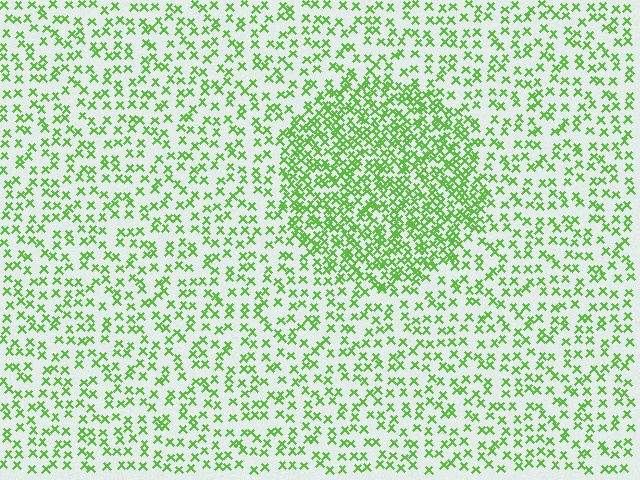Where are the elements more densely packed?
The elements are more densely packed inside the circle boundary.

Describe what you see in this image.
The image contains small lime elements arranged at two different densities. A circle-shaped region is visible where the elements are more densely packed than the surrounding area.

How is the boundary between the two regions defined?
The boundary is defined by a change in element density (approximately 2.3x ratio). All elements are the same color, size, and shape.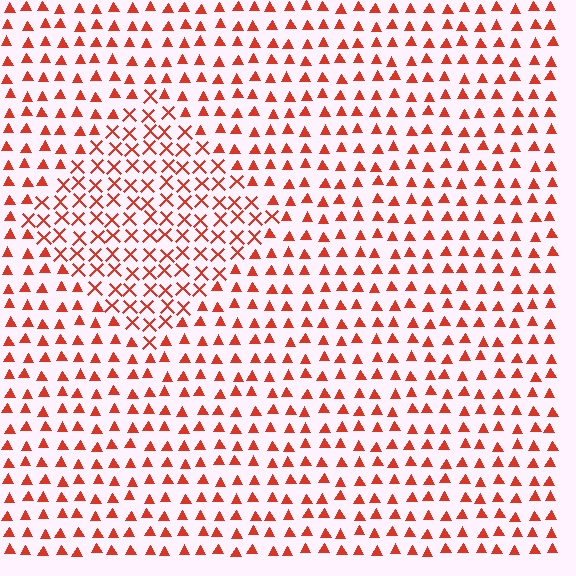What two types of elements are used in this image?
The image uses X marks inside the diamond region and triangles outside it.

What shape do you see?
I see a diamond.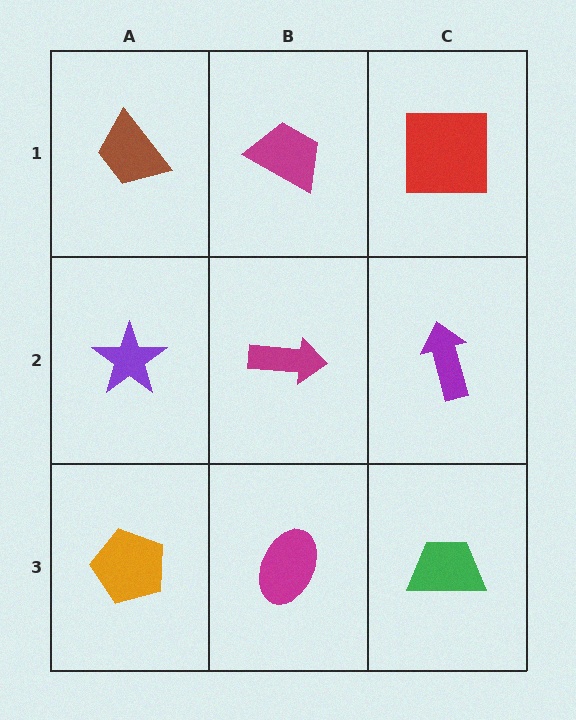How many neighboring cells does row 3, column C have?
2.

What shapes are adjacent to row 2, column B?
A magenta trapezoid (row 1, column B), a magenta ellipse (row 3, column B), a purple star (row 2, column A), a purple arrow (row 2, column C).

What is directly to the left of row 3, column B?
An orange pentagon.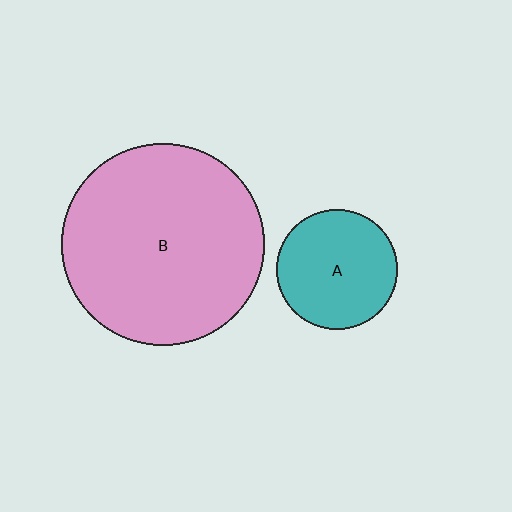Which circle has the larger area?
Circle B (pink).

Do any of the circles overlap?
No, none of the circles overlap.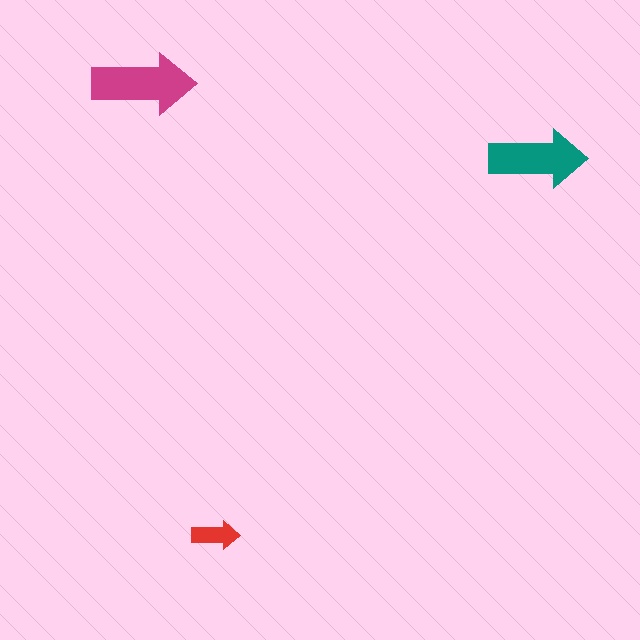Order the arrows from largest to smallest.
the magenta one, the teal one, the red one.